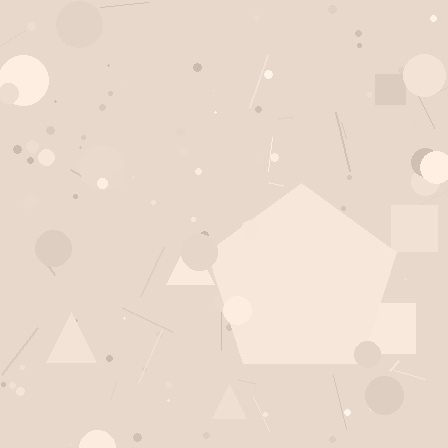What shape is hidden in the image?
A pentagon is hidden in the image.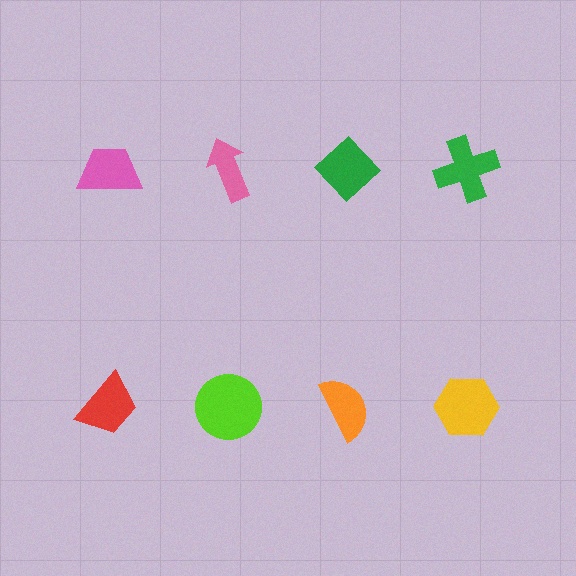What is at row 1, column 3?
A green diamond.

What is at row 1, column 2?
A pink arrow.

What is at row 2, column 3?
An orange semicircle.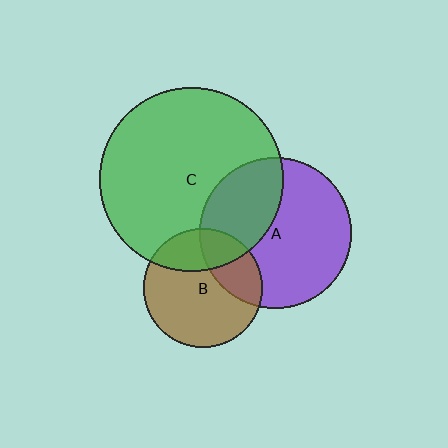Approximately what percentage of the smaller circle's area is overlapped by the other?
Approximately 35%.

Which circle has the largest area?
Circle C (green).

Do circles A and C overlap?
Yes.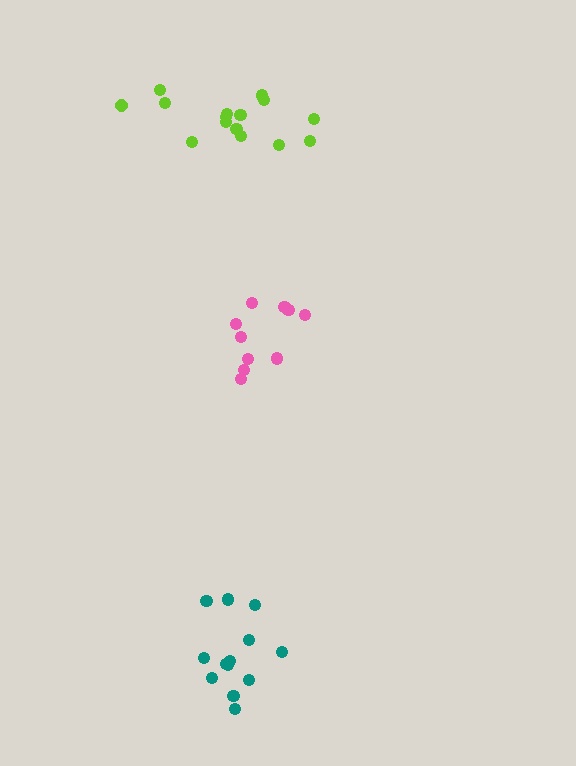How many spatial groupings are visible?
There are 3 spatial groupings.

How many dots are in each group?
Group 1: 15 dots, Group 2: 10 dots, Group 3: 13 dots (38 total).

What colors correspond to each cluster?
The clusters are colored: lime, pink, teal.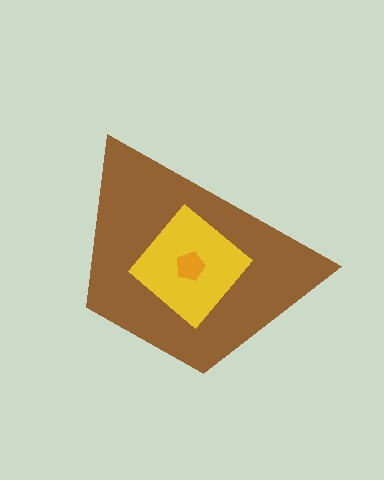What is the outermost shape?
The brown trapezoid.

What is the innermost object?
The orange pentagon.